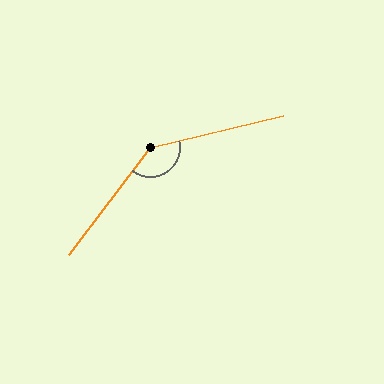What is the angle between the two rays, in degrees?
Approximately 141 degrees.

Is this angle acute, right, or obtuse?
It is obtuse.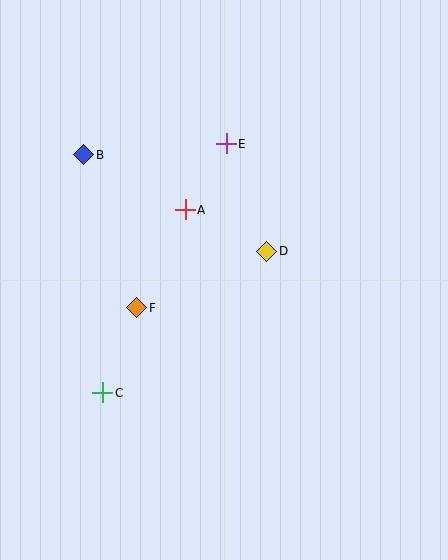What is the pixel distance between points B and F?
The distance between B and F is 162 pixels.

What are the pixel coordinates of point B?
Point B is at (84, 155).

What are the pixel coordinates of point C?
Point C is at (103, 393).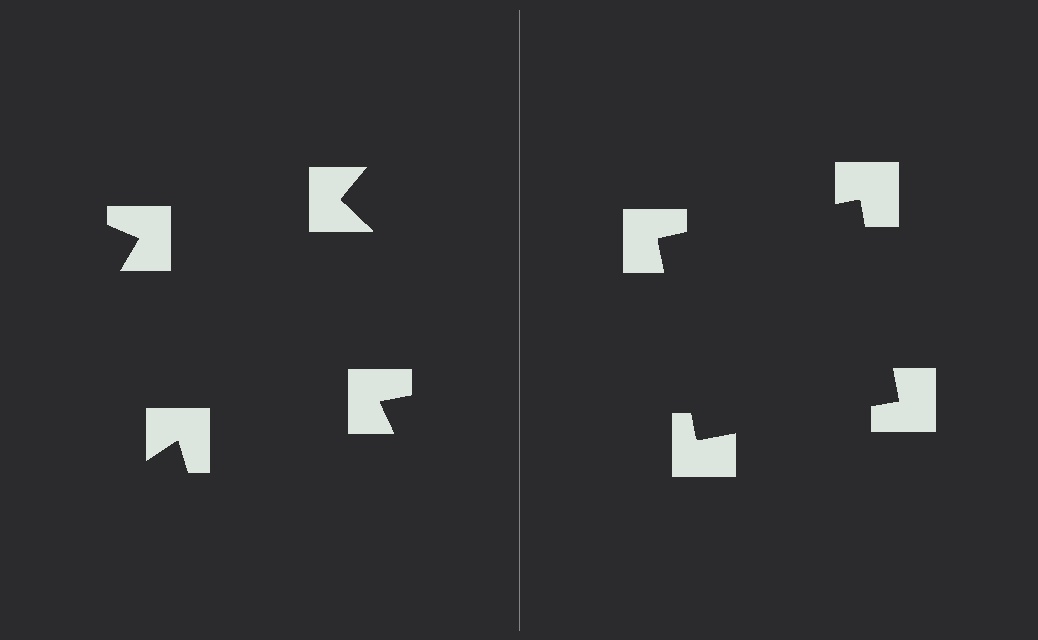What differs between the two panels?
The notched squares are positioned identically on both sides; only the wedge orientations differ. On the right they align to a square; on the left they are misaligned.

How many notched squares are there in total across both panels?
8 — 4 on each side.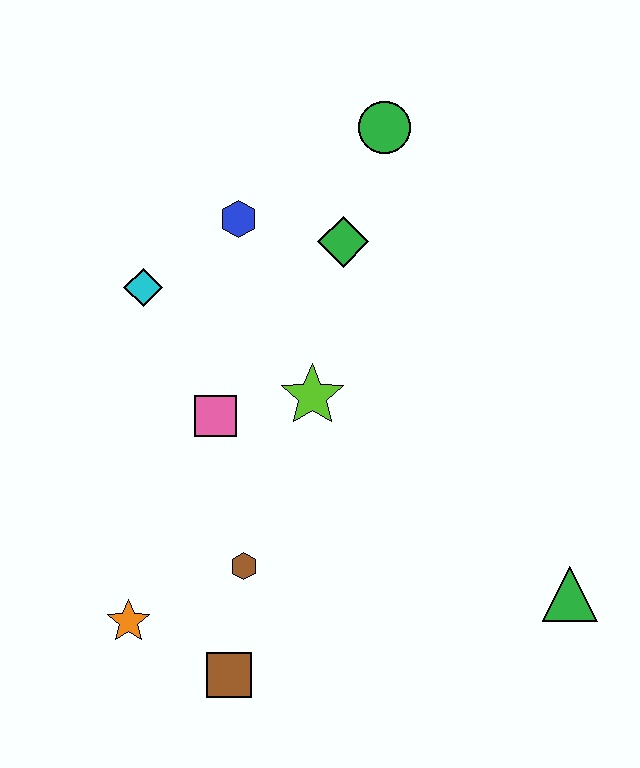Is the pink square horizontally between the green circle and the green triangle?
No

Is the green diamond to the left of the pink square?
No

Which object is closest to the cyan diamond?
The blue hexagon is closest to the cyan diamond.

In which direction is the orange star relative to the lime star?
The orange star is below the lime star.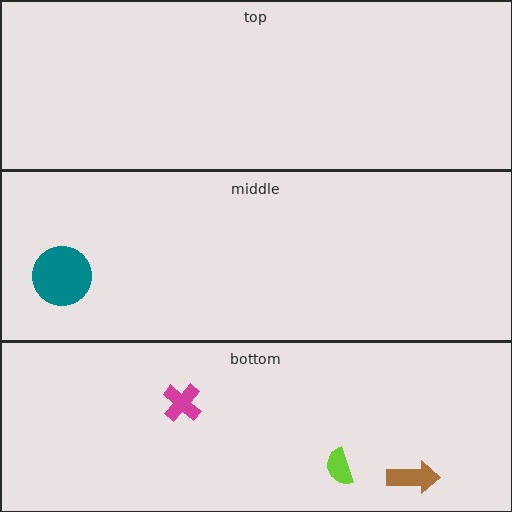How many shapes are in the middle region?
1.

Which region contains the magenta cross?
The bottom region.